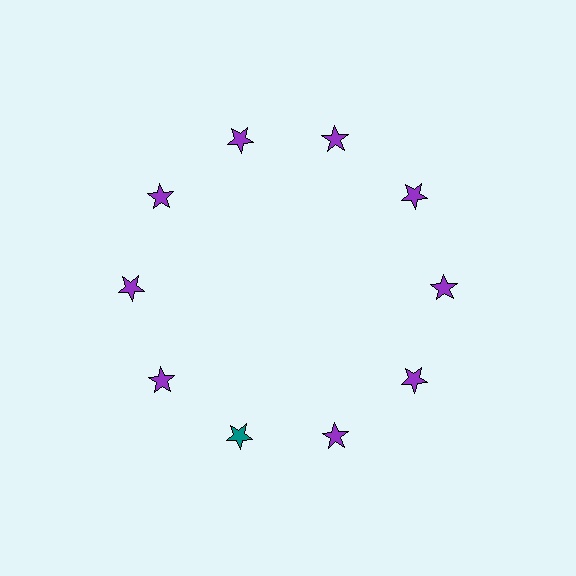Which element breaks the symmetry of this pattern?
The teal star at roughly the 7 o'clock position breaks the symmetry. All other shapes are purple stars.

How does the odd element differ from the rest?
It has a different color: teal instead of purple.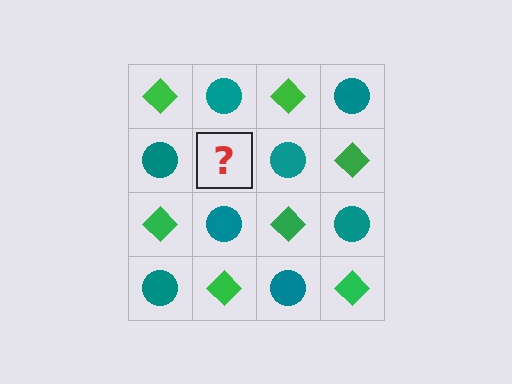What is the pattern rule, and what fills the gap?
The rule is that it alternates green diamond and teal circle in a checkerboard pattern. The gap should be filled with a green diamond.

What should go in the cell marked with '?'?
The missing cell should contain a green diamond.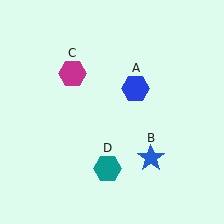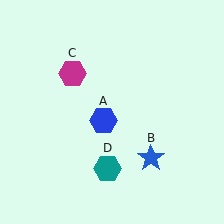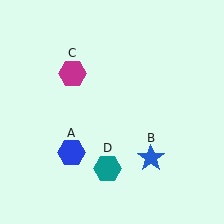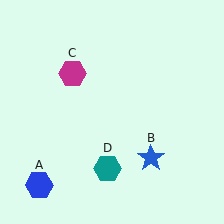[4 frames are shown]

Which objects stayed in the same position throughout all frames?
Blue star (object B) and magenta hexagon (object C) and teal hexagon (object D) remained stationary.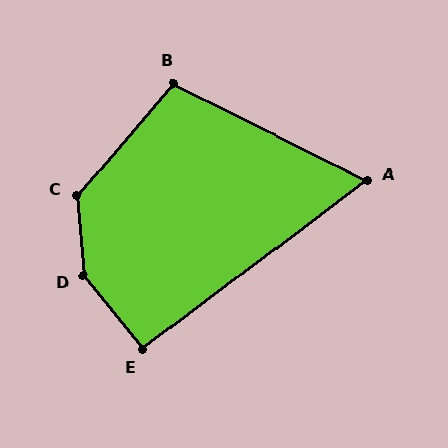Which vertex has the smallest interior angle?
A, at approximately 64 degrees.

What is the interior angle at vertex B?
Approximately 104 degrees (obtuse).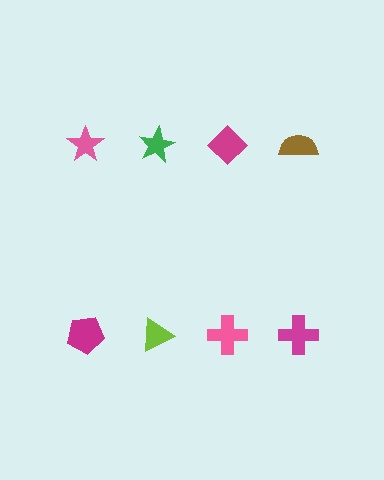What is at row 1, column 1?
A pink star.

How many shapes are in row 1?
4 shapes.